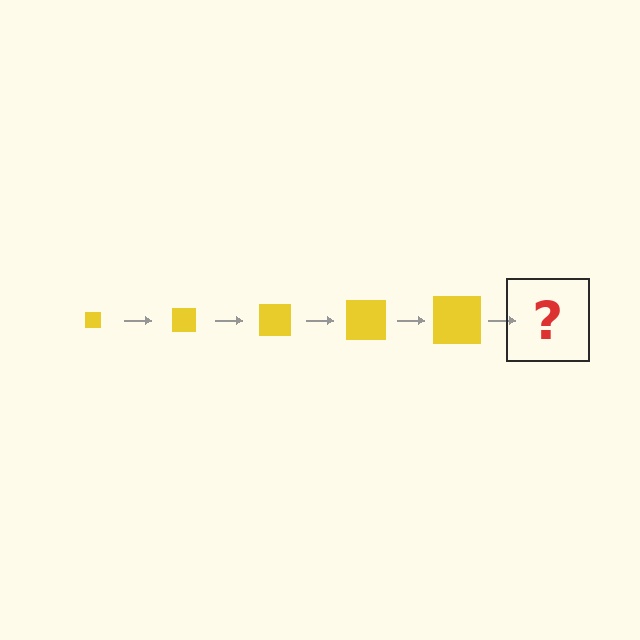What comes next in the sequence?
The next element should be a yellow square, larger than the previous one.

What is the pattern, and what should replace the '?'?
The pattern is that the square gets progressively larger each step. The '?' should be a yellow square, larger than the previous one.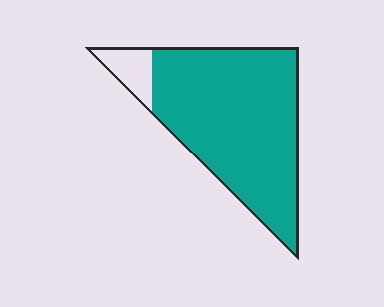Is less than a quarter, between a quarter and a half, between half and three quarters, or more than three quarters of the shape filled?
More than three quarters.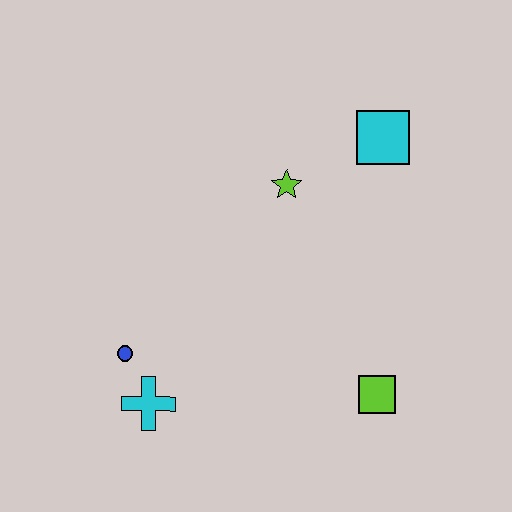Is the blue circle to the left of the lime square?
Yes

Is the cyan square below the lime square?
No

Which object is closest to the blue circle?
The cyan cross is closest to the blue circle.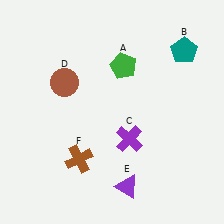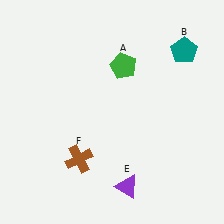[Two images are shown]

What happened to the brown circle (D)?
The brown circle (D) was removed in Image 2. It was in the top-left area of Image 1.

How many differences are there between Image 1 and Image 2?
There are 2 differences between the two images.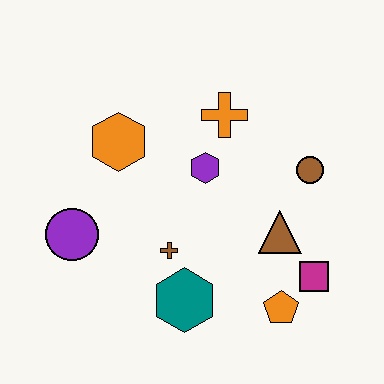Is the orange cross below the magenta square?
No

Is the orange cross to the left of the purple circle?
No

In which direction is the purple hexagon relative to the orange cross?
The purple hexagon is below the orange cross.